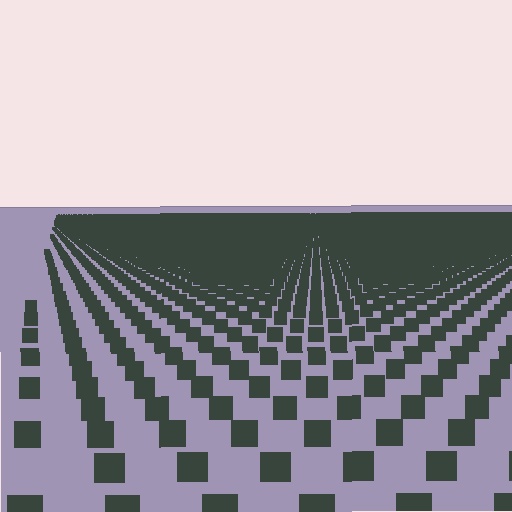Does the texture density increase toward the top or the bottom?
Density increases toward the top.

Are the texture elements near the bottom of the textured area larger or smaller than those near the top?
Larger. Near the bottom, elements are closer to the viewer and appear at a bigger on-screen size.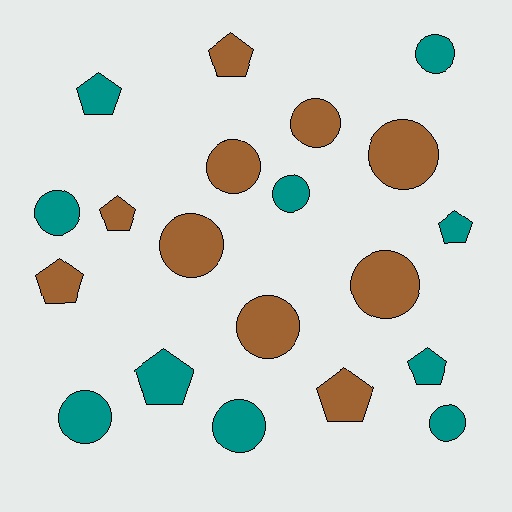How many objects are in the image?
There are 20 objects.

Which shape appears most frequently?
Circle, with 12 objects.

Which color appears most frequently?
Teal, with 10 objects.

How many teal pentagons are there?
There are 4 teal pentagons.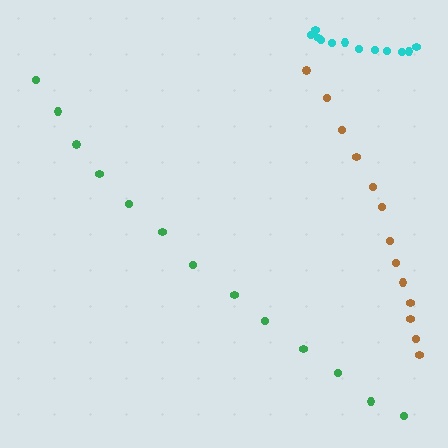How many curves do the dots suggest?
There are 3 distinct paths.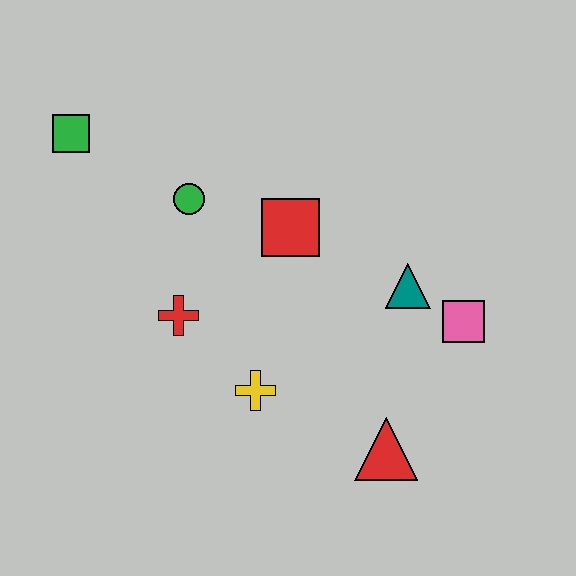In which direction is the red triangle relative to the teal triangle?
The red triangle is below the teal triangle.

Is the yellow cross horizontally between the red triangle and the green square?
Yes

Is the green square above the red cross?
Yes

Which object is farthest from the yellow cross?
The green square is farthest from the yellow cross.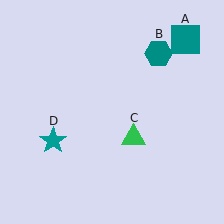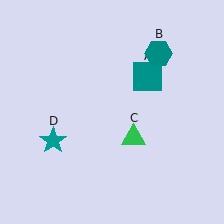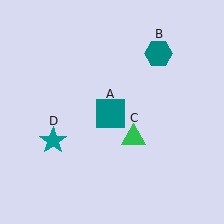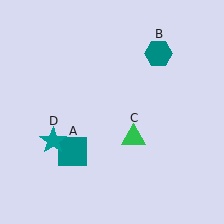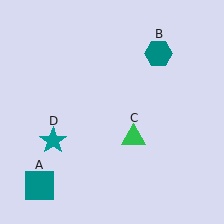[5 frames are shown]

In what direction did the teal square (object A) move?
The teal square (object A) moved down and to the left.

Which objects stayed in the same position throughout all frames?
Teal hexagon (object B) and green triangle (object C) and teal star (object D) remained stationary.